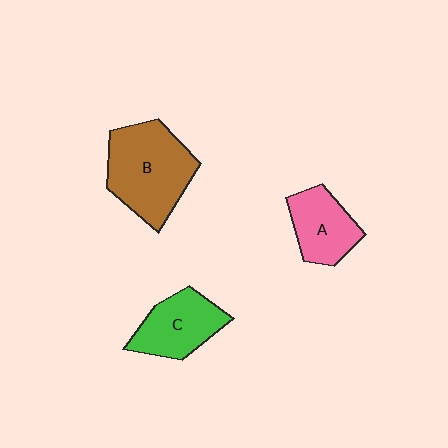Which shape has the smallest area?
Shape A (pink).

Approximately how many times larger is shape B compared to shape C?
Approximately 1.5 times.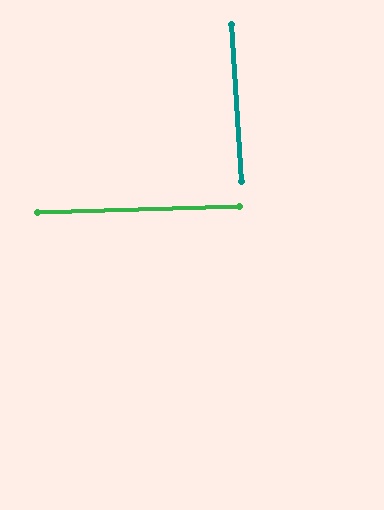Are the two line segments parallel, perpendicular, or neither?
Perpendicular — they meet at approximately 88°.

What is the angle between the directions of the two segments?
Approximately 88 degrees.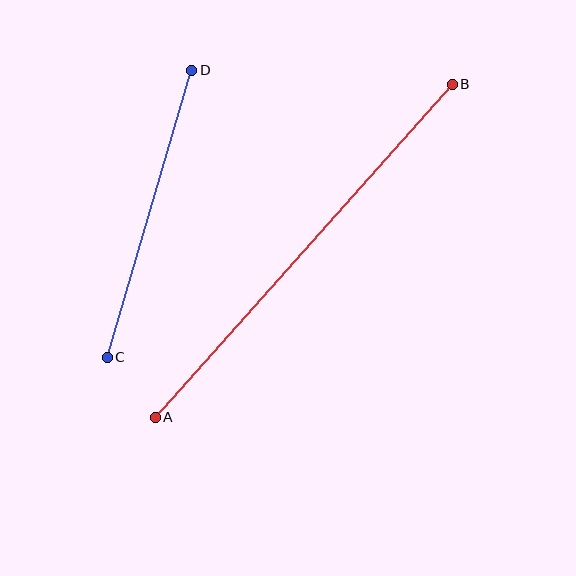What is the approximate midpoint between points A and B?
The midpoint is at approximately (304, 251) pixels.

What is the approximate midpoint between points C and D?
The midpoint is at approximately (150, 214) pixels.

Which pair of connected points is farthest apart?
Points A and B are farthest apart.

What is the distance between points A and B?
The distance is approximately 446 pixels.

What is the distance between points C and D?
The distance is approximately 299 pixels.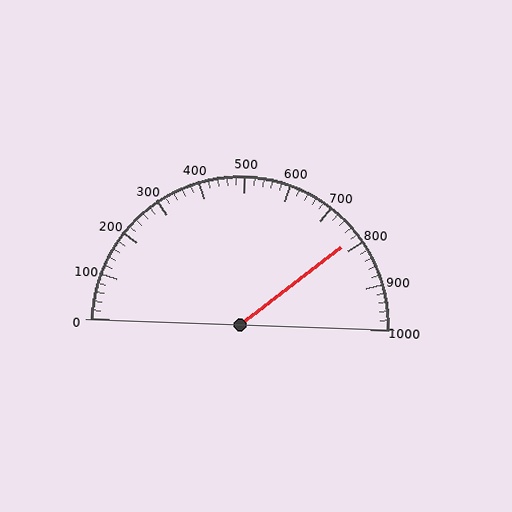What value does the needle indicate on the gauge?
The needle indicates approximately 780.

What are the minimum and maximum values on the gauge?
The gauge ranges from 0 to 1000.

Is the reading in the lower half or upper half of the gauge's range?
The reading is in the upper half of the range (0 to 1000).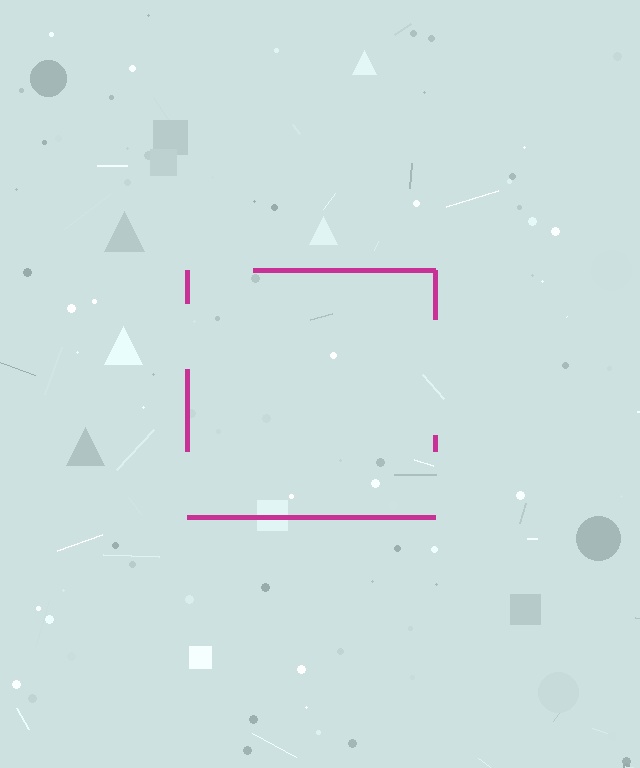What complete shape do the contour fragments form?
The contour fragments form a square.